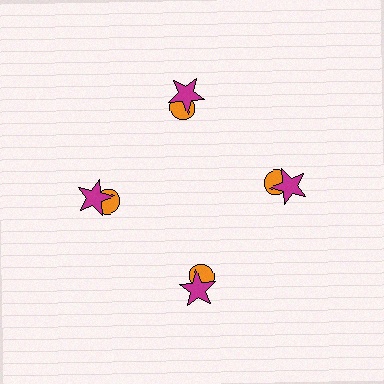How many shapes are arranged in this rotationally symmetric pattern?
There are 8 shapes, arranged in 4 groups of 2.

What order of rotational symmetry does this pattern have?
This pattern has 4-fold rotational symmetry.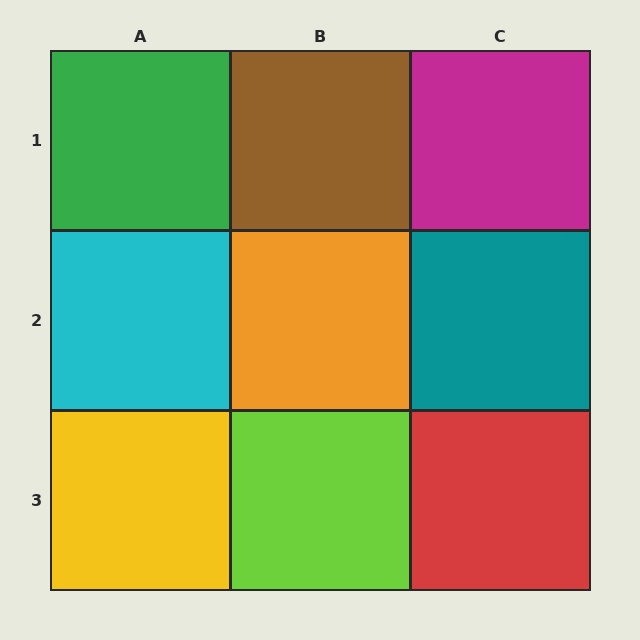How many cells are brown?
1 cell is brown.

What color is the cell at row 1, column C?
Magenta.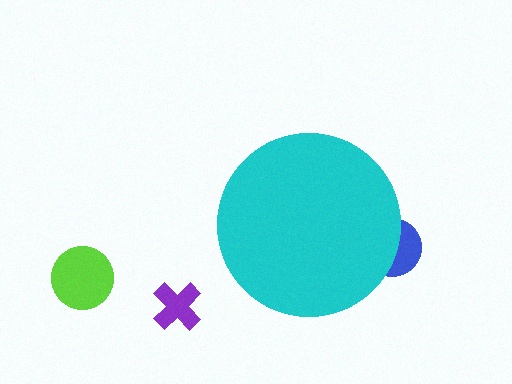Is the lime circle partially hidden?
No, the lime circle is fully visible.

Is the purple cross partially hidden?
No, the purple cross is fully visible.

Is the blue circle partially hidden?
Yes, the blue circle is partially hidden behind the cyan circle.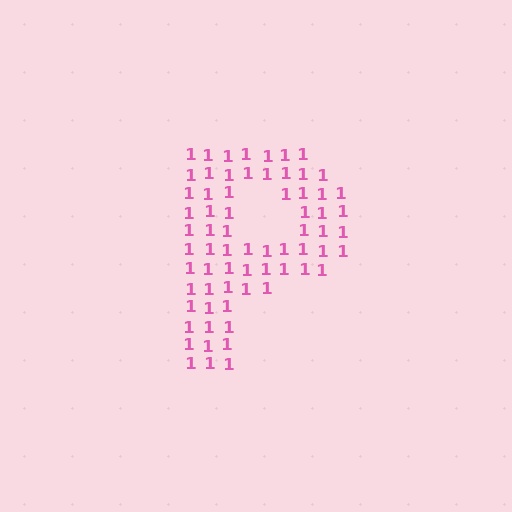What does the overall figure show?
The overall figure shows the letter P.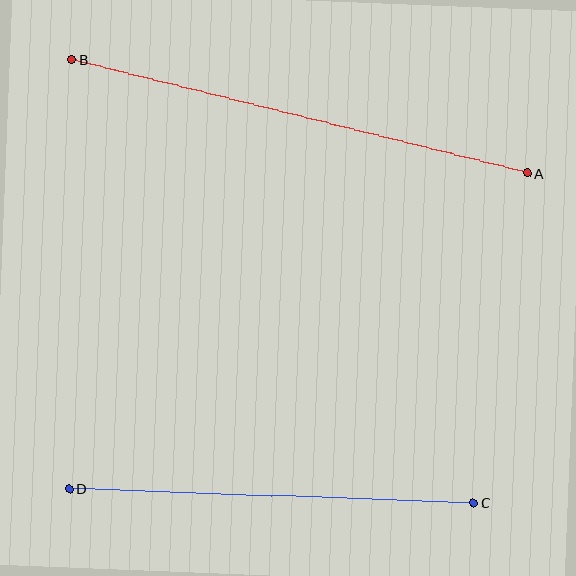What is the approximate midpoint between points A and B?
The midpoint is at approximately (299, 116) pixels.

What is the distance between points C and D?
The distance is approximately 404 pixels.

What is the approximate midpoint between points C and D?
The midpoint is at approximately (271, 496) pixels.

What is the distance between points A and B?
The distance is approximately 469 pixels.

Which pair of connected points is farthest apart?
Points A and B are farthest apart.